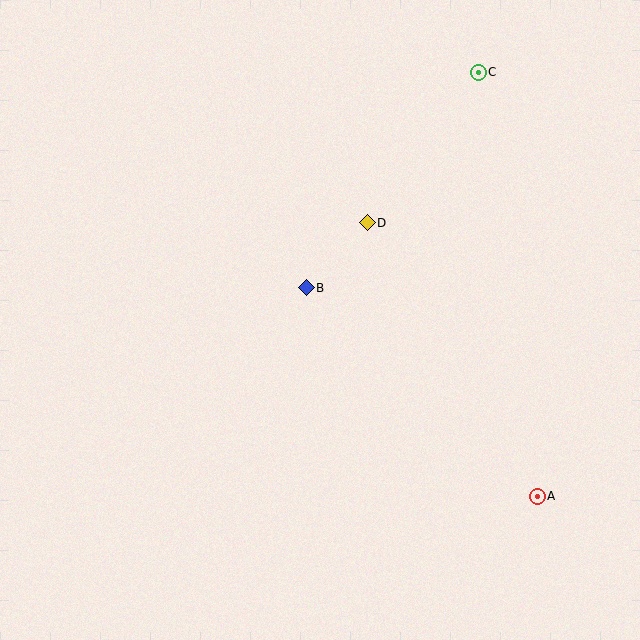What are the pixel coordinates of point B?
Point B is at (306, 288).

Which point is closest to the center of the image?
Point B at (306, 288) is closest to the center.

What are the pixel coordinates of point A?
Point A is at (537, 496).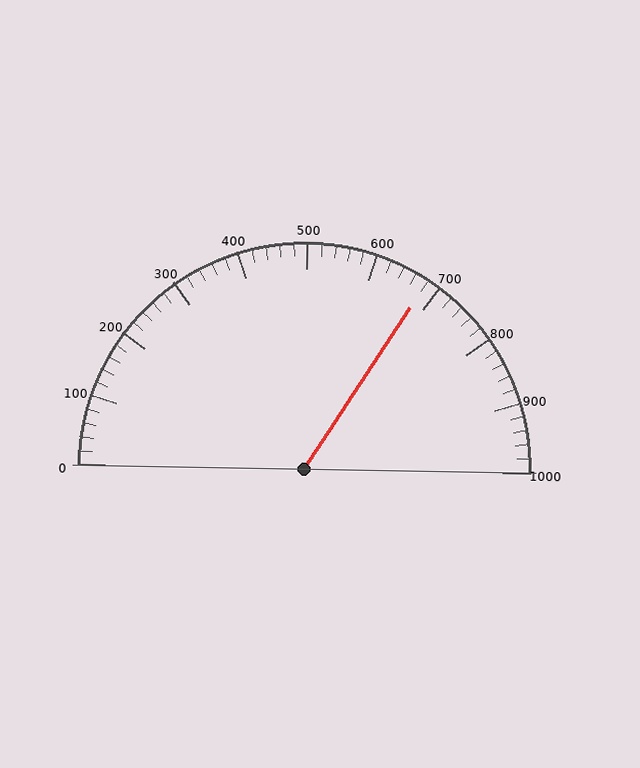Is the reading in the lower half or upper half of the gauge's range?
The reading is in the upper half of the range (0 to 1000).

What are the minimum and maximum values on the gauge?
The gauge ranges from 0 to 1000.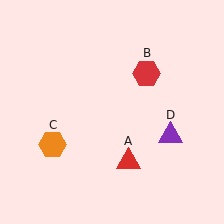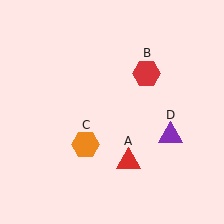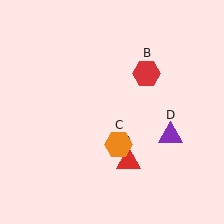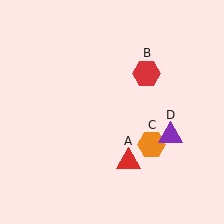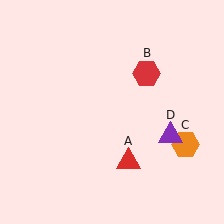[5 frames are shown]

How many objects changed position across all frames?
1 object changed position: orange hexagon (object C).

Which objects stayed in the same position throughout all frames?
Red triangle (object A) and red hexagon (object B) and purple triangle (object D) remained stationary.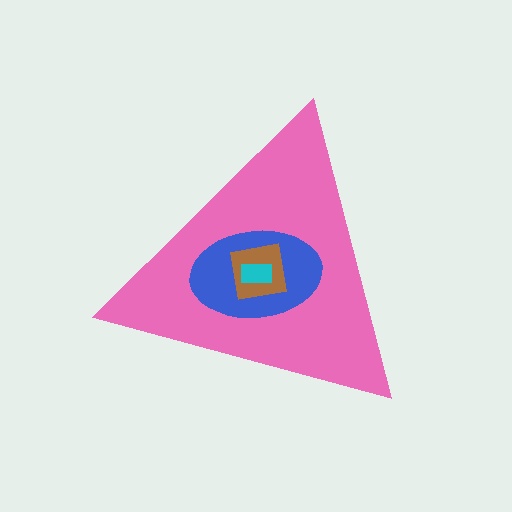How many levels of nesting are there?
4.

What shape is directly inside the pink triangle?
The blue ellipse.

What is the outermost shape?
The pink triangle.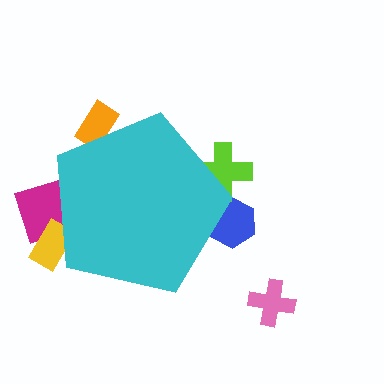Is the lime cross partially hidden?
Yes, the lime cross is partially hidden behind the cyan pentagon.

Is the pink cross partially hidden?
No, the pink cross is fully visible.